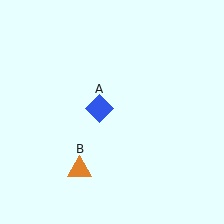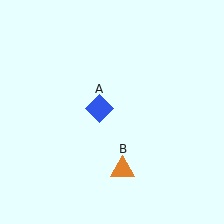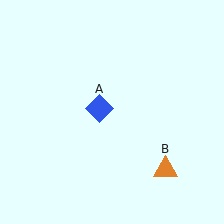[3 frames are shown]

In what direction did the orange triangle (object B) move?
The orange triangle (object B) moved right.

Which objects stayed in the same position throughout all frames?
Blue diamond (object A) remained stationary.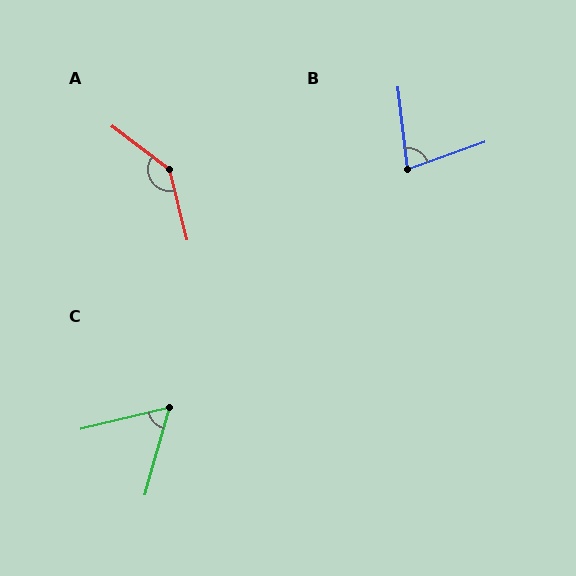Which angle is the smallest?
C, at approximately 61 degrees.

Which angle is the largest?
A, at approximately 140 degrees.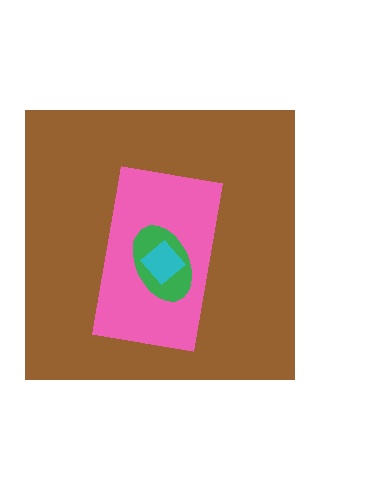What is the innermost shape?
The cyan diamond.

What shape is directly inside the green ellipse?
The cyan diamond.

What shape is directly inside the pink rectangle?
The green ellipse.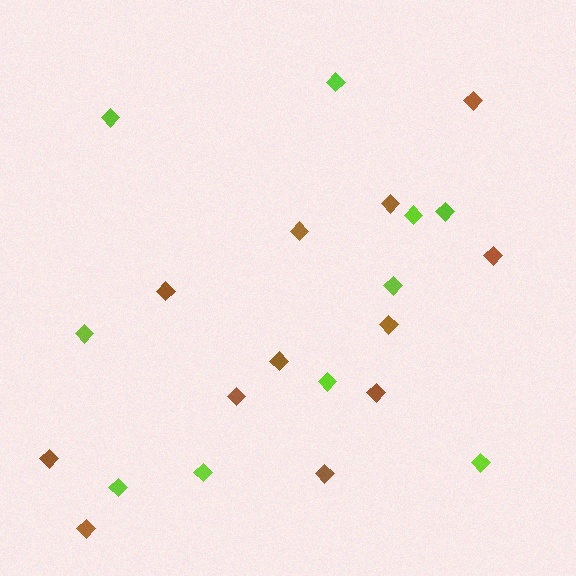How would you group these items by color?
There are 2 groups: one group of brown diamonds (12) and one group of lime diamonds (10).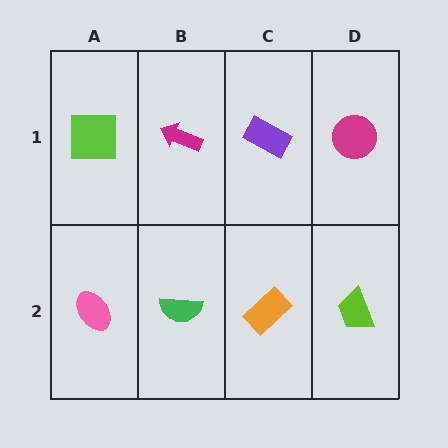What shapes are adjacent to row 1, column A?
A pink ellipse (row 2, column A), a magenta arrow (row 1, column B).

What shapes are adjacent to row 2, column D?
A magenta circle (row 1, column D), an orange rectangle (row 2, column C).